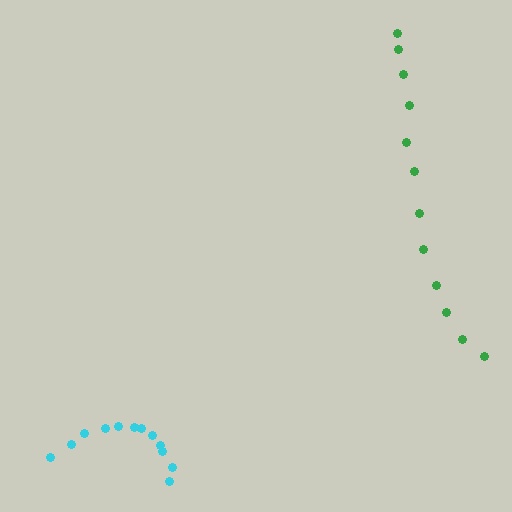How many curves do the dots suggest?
There are 2 distinct paths.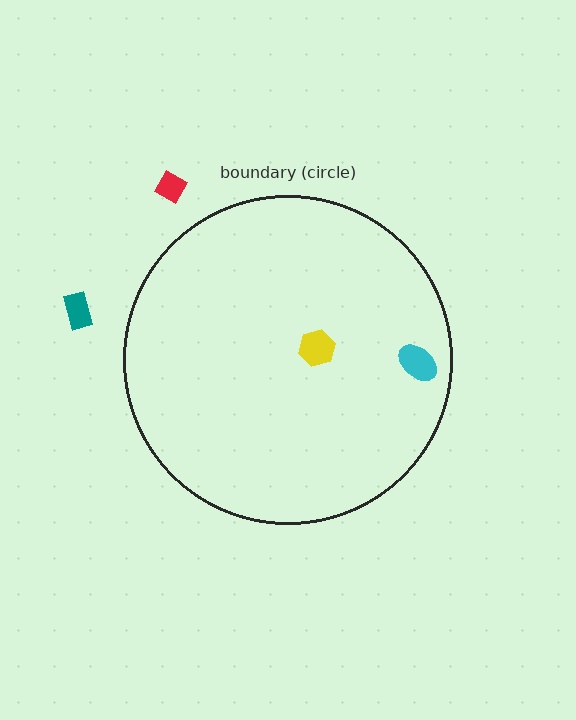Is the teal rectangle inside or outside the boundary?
Outside.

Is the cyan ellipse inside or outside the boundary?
Inside.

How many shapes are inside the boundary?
2 inside, 2 outside.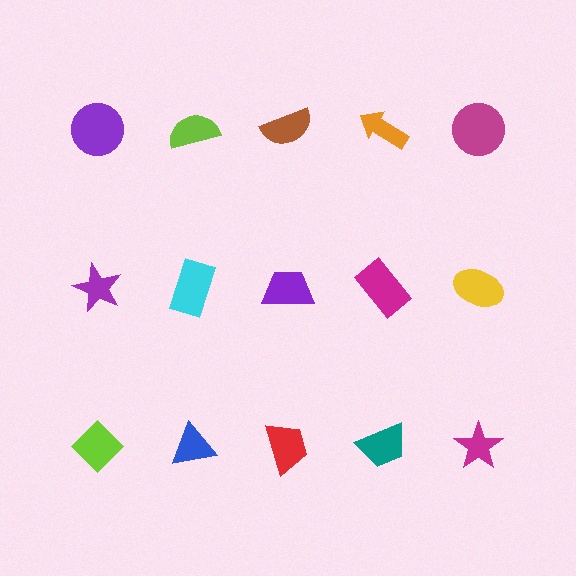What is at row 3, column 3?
A red trapezoid.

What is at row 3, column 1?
A lime diamond.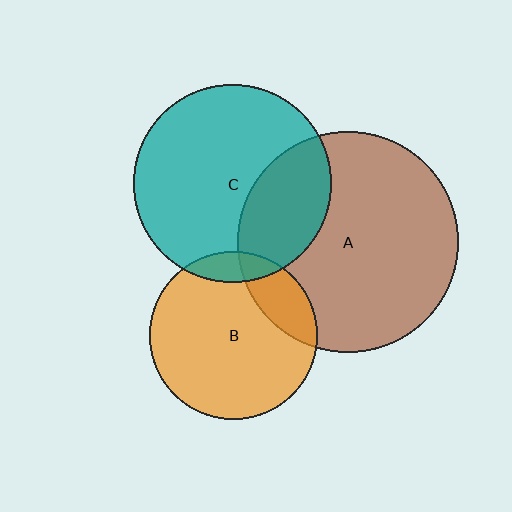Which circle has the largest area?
Circle A (brown).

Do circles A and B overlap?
Yes.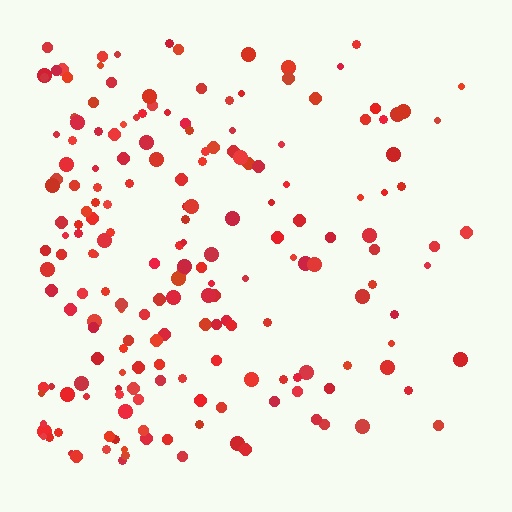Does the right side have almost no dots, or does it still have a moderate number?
Still a moderate number, just noticeably fewer than the left.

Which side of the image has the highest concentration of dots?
The left.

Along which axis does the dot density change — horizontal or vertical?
Horizontal.